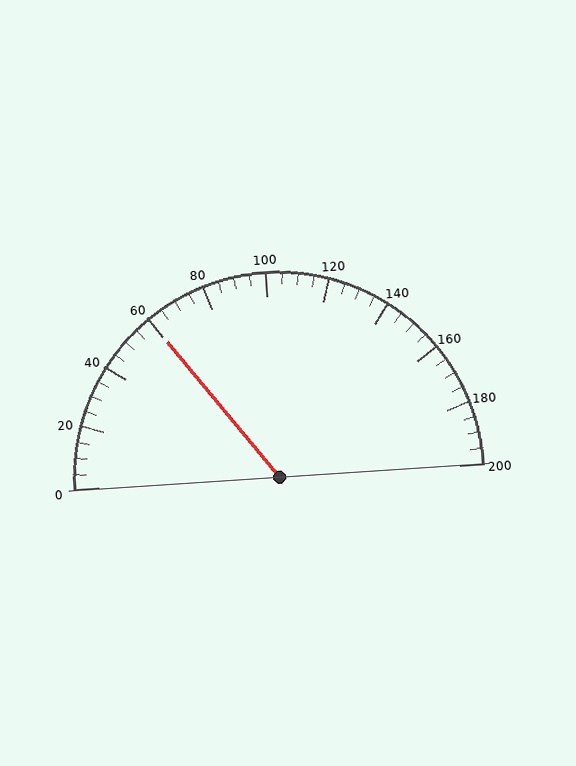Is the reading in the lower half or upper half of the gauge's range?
The reading is in the lower half of the range (0 to 200).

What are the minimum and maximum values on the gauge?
The gauge ranges from 0 to 200.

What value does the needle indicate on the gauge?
The needle indicates approximately 60.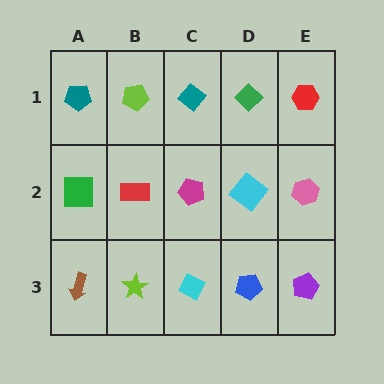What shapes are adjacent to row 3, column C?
A magenta pentagon (row 2, column C), a lime star (row 3, column B), a blue pentagon (row 3, column D).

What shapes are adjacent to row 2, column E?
A red hexagon (row 1, column E), a purple pentagon (row 3, column E), a cyan diamond (row 2, column D).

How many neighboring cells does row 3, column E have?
2.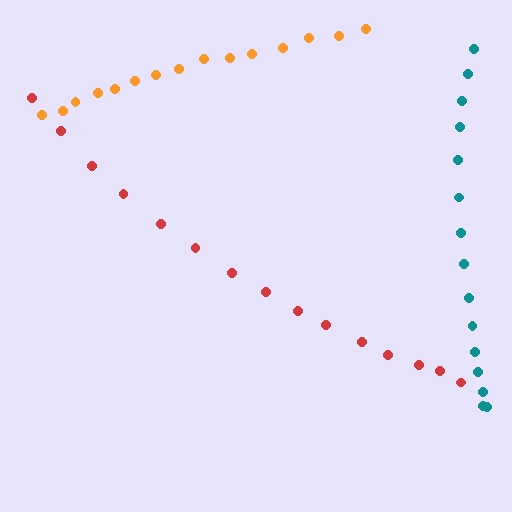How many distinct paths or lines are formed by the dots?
There are 3 distinct paths.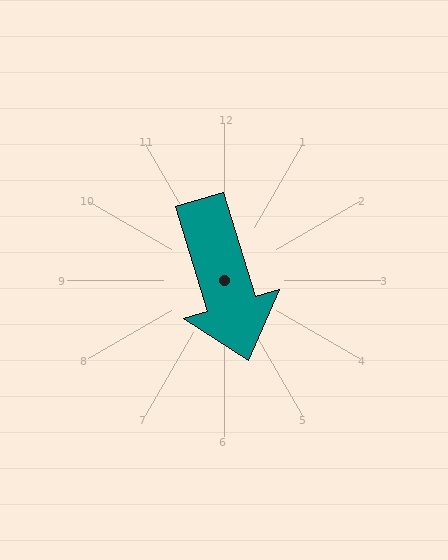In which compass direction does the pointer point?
South.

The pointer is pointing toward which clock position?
Roughly 5 o'clock.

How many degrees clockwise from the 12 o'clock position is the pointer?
Approximately 163 degrees.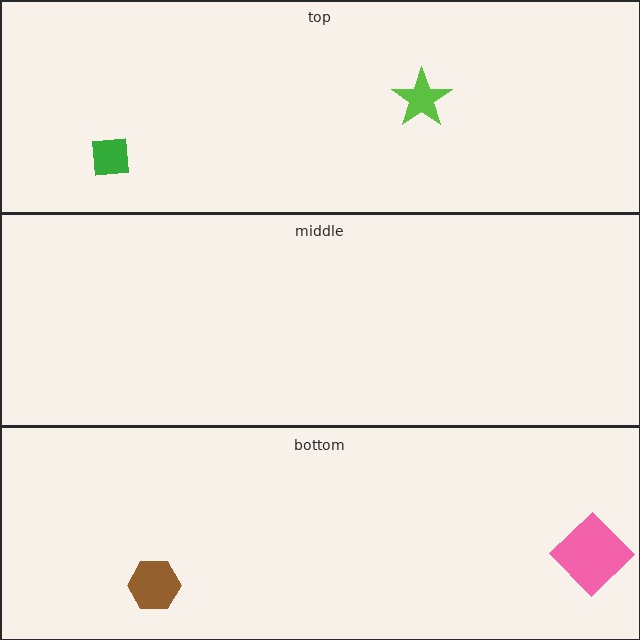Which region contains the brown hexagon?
The bottom region.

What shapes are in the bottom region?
The brown hexagon, the pink diamond.